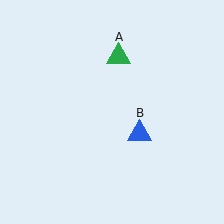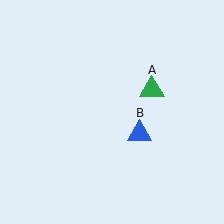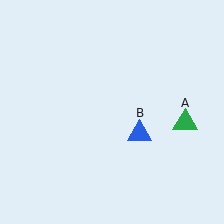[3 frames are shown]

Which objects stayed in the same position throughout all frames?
Blue triangle (object B) remained stationary.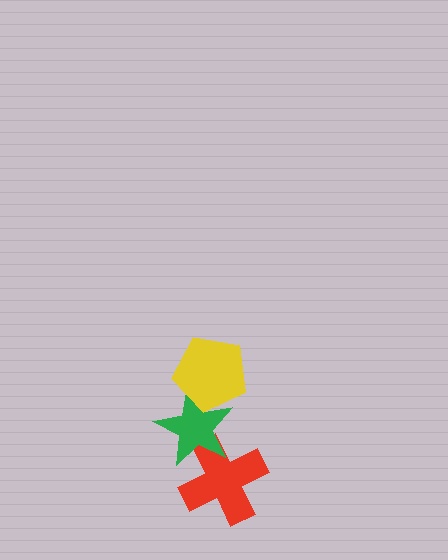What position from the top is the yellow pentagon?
The yellow pentagon is 1st from the top.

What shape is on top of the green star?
The yellow pentagon is on top of the green star.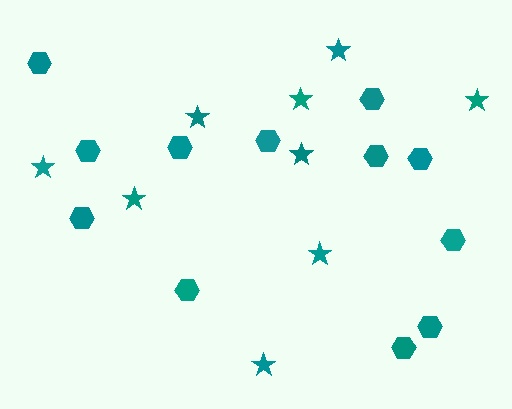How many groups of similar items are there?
There are 2 groups: one group of stars (9) and one group of hexagons (12).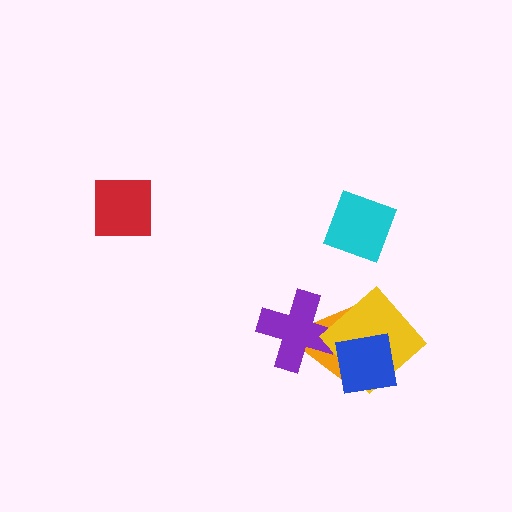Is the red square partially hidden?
No, no other shape covers it.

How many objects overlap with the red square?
0 objects overlap with the red square.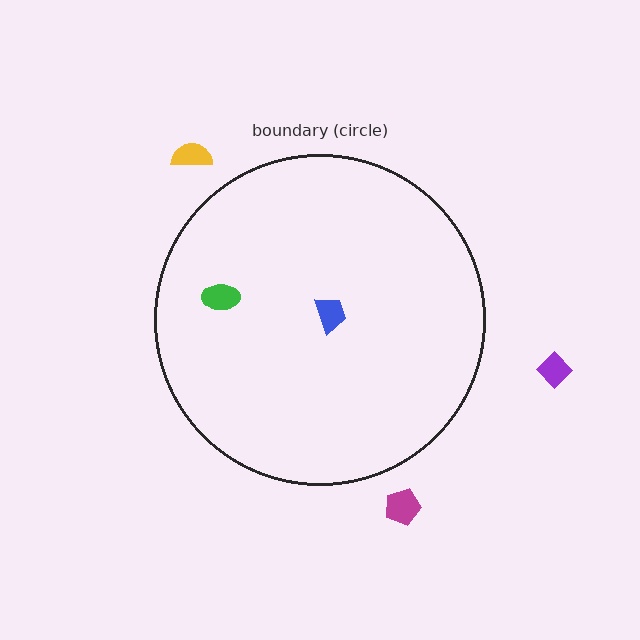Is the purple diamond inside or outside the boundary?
Outside.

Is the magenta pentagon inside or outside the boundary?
Outside.